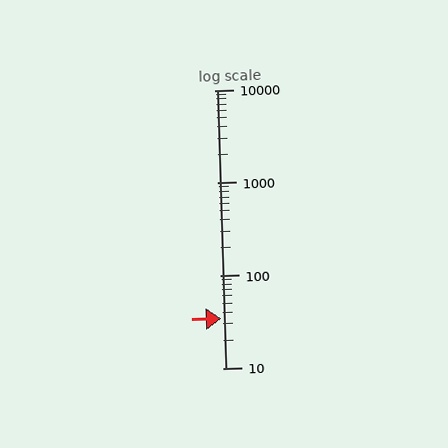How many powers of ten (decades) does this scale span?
The scale spans 3 decades, from 10 to 10000.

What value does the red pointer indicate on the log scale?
The pointer indicates approximately 34.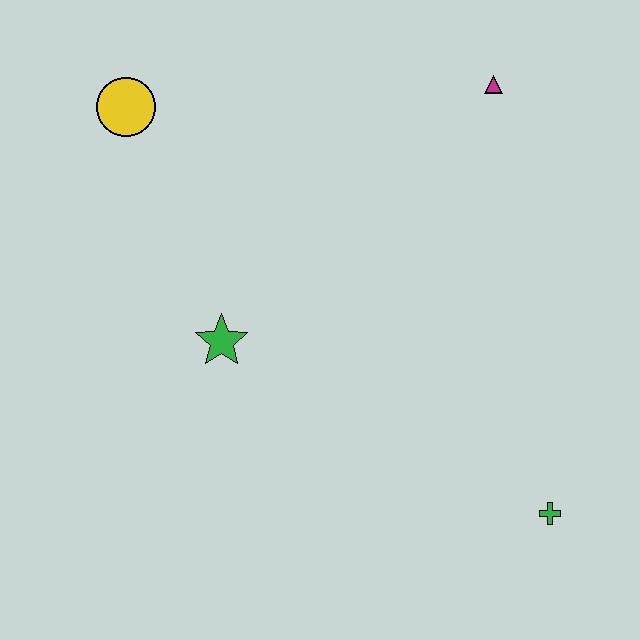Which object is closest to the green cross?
The green star is closest to the green cross.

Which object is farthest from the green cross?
The yellow circle is farthest from the green cross.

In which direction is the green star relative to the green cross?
The green star is to the left of the green cross.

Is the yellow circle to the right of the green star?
No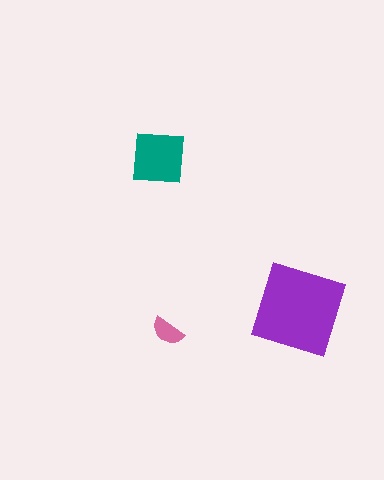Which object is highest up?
The teal square is topmost.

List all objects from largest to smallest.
The purple square, the teal square, the pink semicircle.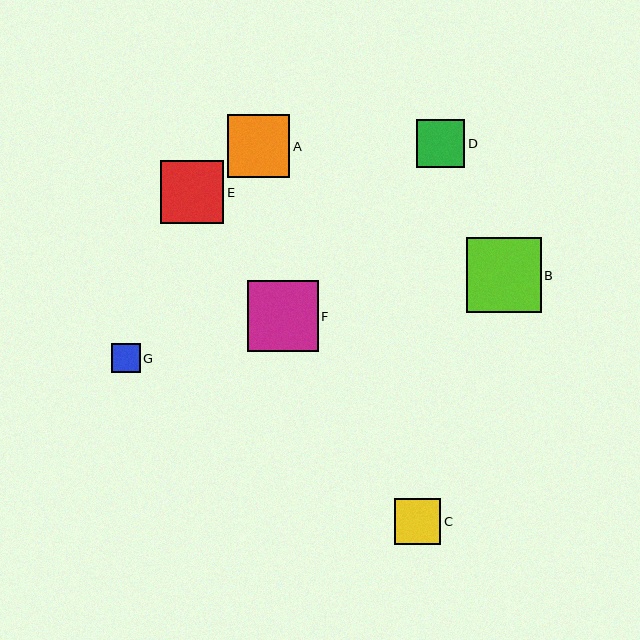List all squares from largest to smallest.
From largest to smallest: B, F, E, A, D, C, G.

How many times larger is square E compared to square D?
Square E is approximately 1.3 times the size of square D.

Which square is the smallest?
Square G is the smallest with a size of approximately 29 pixels.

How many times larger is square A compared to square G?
Square A is approximately 2.2 times the size of square G.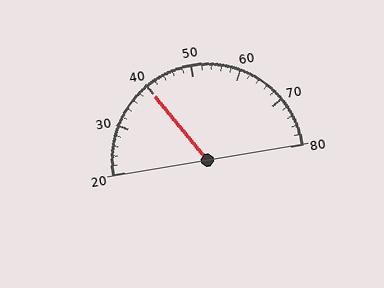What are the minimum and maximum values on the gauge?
The gauge ranges from 20 to 80.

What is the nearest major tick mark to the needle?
The nearest major tick mark is 40.